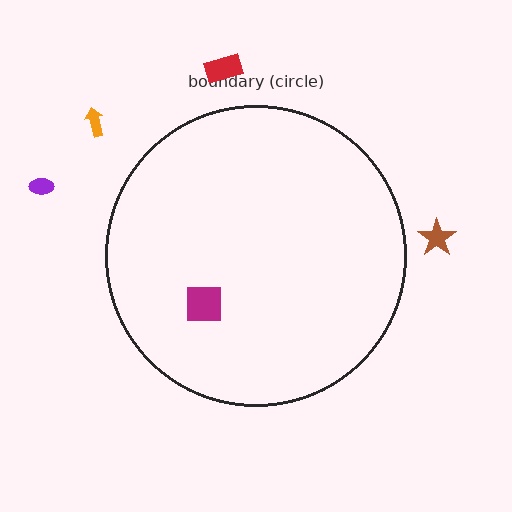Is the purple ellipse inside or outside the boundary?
Outside.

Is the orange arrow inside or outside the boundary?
Outside.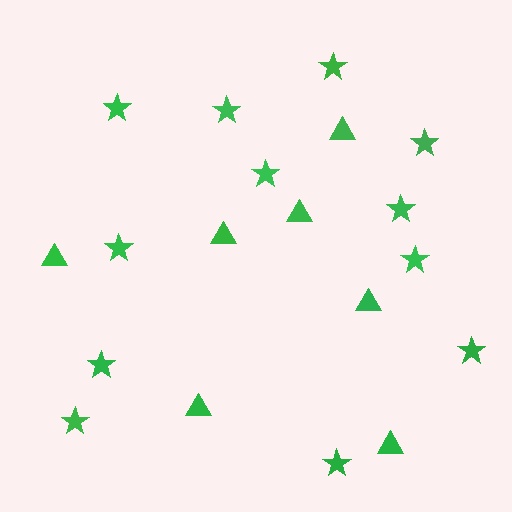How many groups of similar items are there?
There are 2 groups: one group of triangles (7) and one group of stars (12).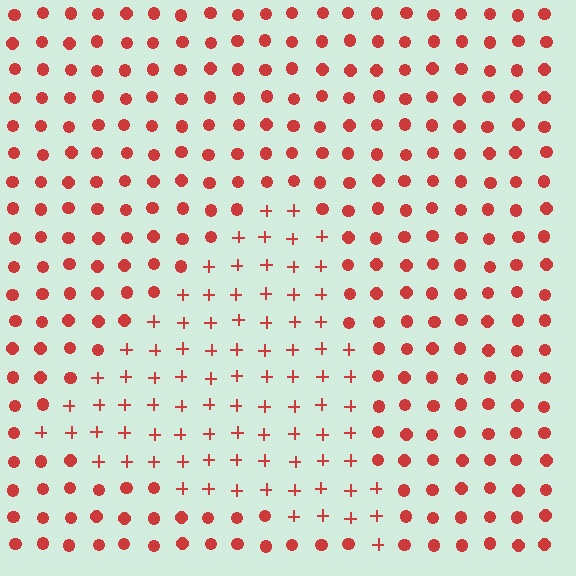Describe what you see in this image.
The image is filled with small red elements arranged in a uniform grid. A triangle-shaped region contains plus signs, while the surrounding area contains circles. The boundary is defined purely by the change in element shape.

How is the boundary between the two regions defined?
The boundary is defined by a change in element shape: plus signs inside vs. circles outside. All elements share the same color and spacing.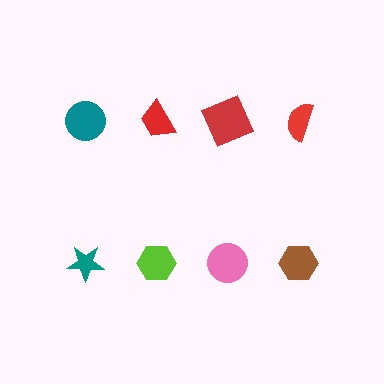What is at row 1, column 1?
A teal circle.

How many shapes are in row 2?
4 shapes.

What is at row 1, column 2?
A red trapezoid.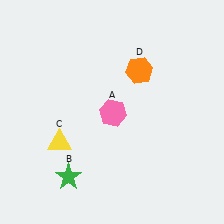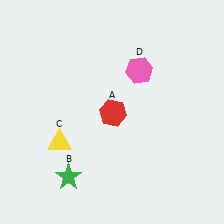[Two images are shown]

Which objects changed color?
A changed from pink to red. D changed from orange to pink.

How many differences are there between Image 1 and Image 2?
There are 2 differences between the two images.